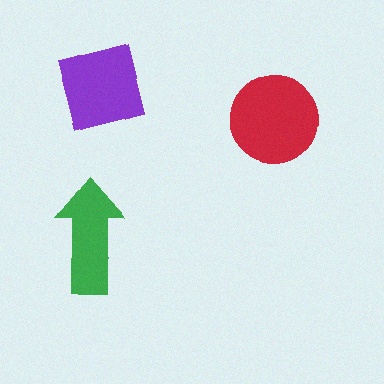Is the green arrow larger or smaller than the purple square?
Smaller.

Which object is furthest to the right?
The red circle is rightmost.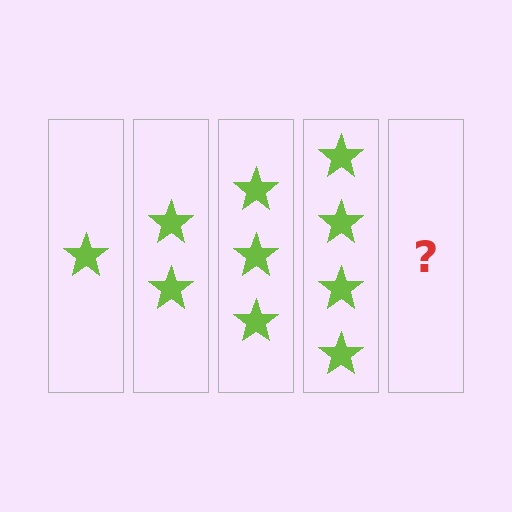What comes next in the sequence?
The next element should be 5 stars.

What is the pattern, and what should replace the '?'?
The pattern is that each step adds one more star. The '?' should be 5 stars.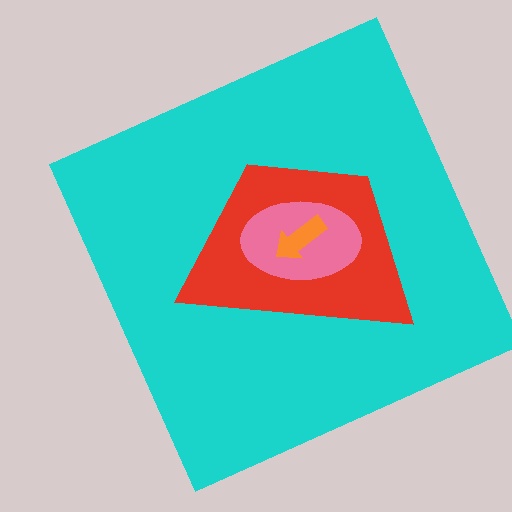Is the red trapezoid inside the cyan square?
Yes.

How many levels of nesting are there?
4.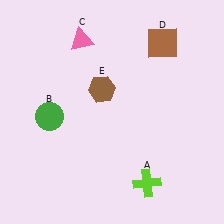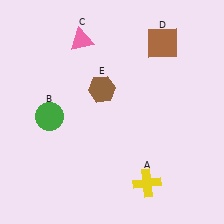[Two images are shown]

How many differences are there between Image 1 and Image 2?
There is 1 difference between the two images.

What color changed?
The cross (A) changed from lime in Image 1 to yellow in Image 2.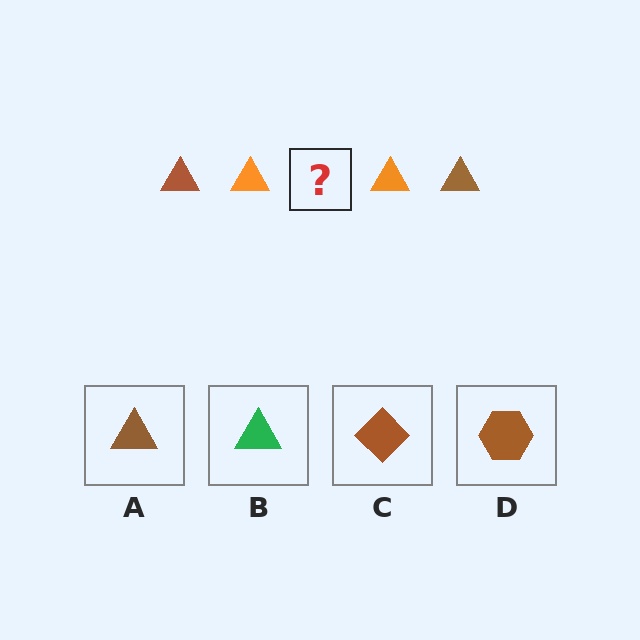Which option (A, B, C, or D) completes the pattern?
A.